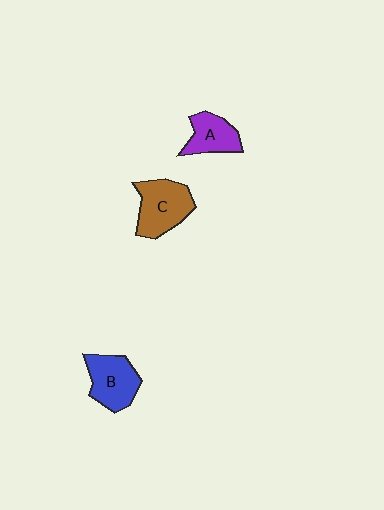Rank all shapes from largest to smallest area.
From largest to smallest: C (brown), B (blue), A (purple).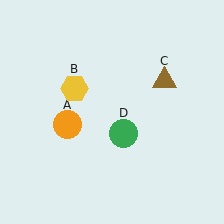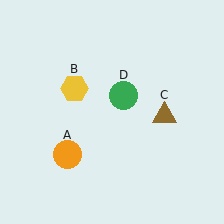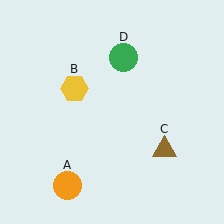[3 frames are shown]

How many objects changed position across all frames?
3 objects changed position: orange circle (object A), brown triangle (object C), green circle (object D).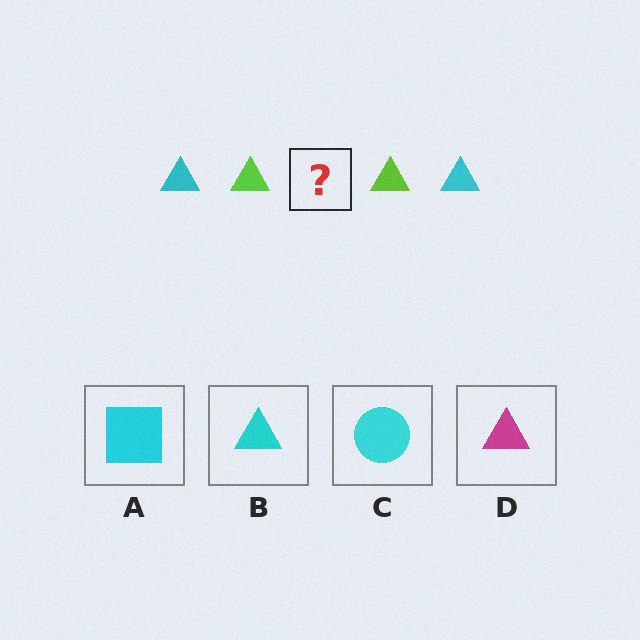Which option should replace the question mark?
Option B.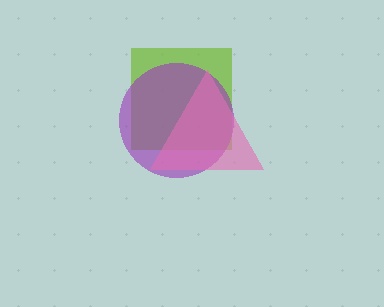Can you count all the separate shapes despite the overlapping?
Yes, there are 3 separate shapes.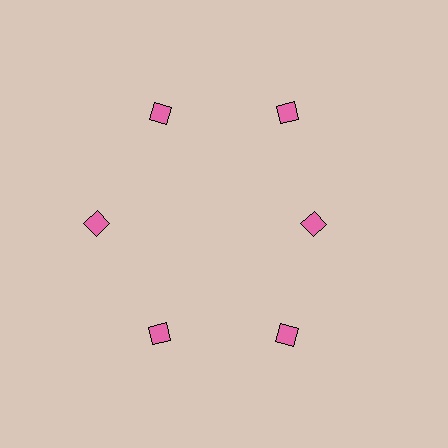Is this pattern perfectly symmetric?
No. The 6 pink diamonds are arranged in a ring, but one element near the 3 o'clock position is pulled inward toward the center, breaking the 6-fold rotational symmetry.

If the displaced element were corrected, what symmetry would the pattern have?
It would have 6-fold rotational symmetry — the pattern would map onto itself every 60 degrees.